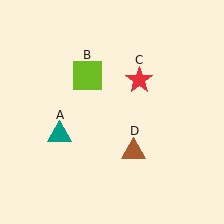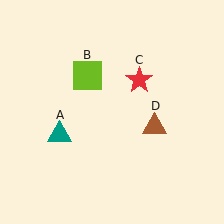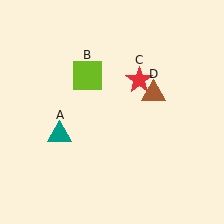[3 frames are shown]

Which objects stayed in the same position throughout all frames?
Teal triangle (object A) and lime square (object B) and red star (object C) remained stationary.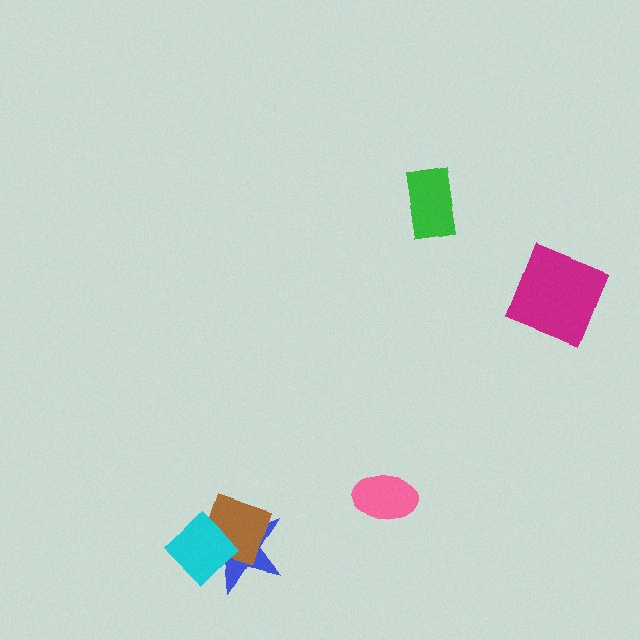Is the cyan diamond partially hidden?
No, no other shape covers it.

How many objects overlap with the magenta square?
0 objects overlap with the magenta square.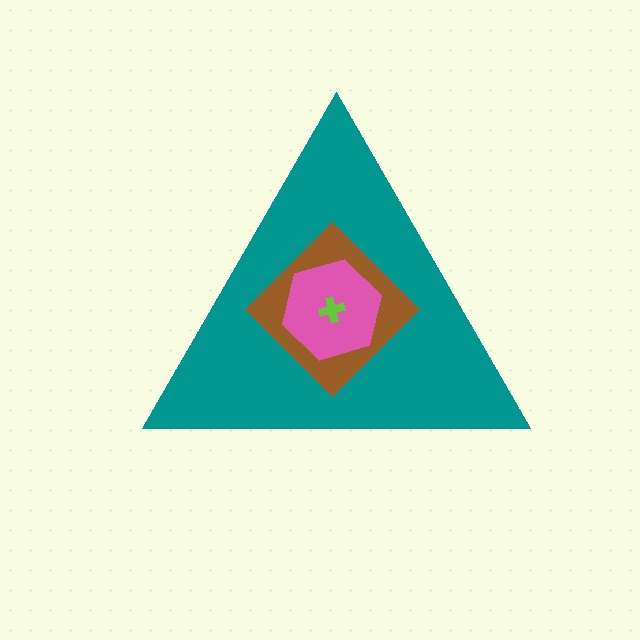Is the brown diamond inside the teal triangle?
Yes.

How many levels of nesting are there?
4.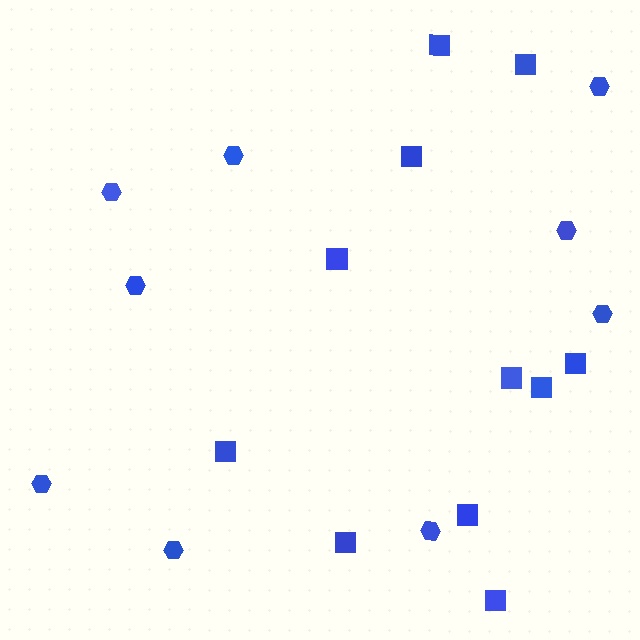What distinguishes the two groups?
There are 2 groups: one group of squares (11) and one group of hexagons (9).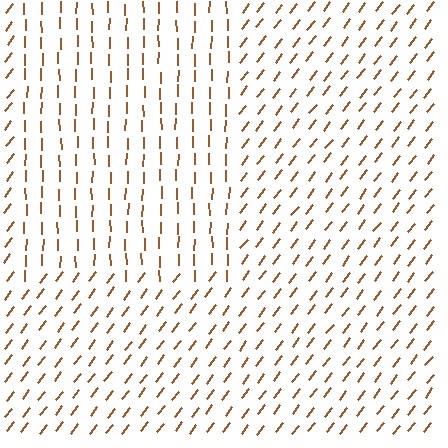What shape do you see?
I see a rectangle.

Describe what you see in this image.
The image is filled with small brown line segments. A rectangle region in the image has lines oriented differently from the surrounding lines, creating a visible texture boundary.